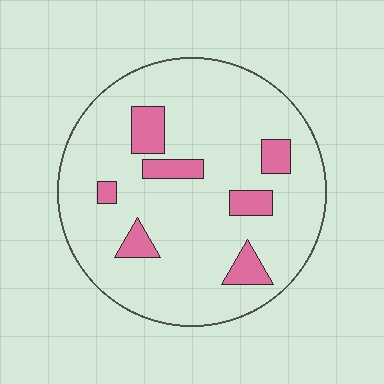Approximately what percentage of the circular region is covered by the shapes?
Approximately 15%.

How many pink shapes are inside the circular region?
7.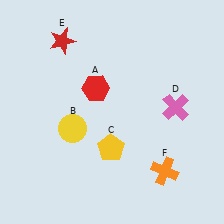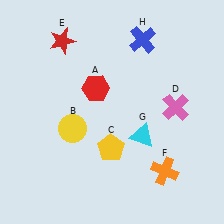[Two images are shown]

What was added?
A cyan triangle (G), a blue cross (H) were added in Image 2.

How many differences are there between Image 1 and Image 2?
There are 2 differences between the two images.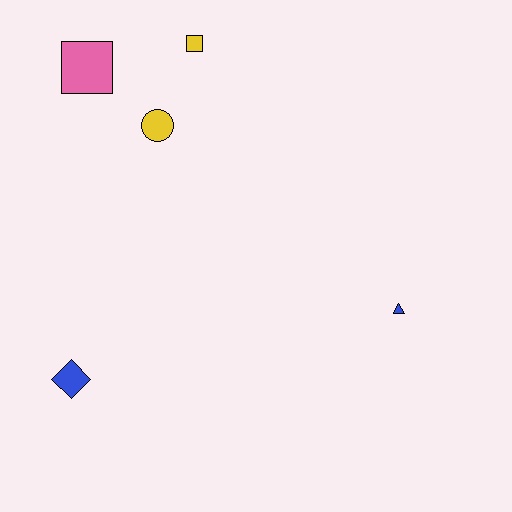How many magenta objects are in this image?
There are no magenta objects.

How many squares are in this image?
There are 2 squares.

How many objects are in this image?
There are 5 objects.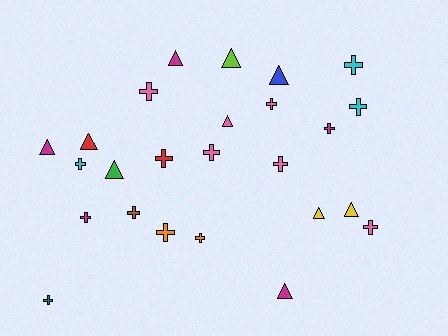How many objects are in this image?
There are 25 objects.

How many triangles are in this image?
There are 10 triangles.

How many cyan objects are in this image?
There are 3 cyan objects.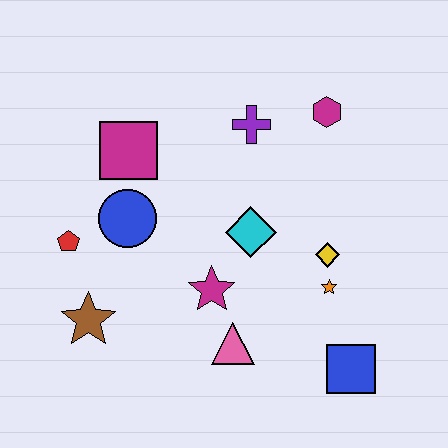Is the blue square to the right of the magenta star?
Yes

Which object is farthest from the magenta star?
The magenta hexagon is farthest from the magenta star.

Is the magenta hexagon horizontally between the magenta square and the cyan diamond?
No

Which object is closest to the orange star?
The yellow diamond is closest to the orange star.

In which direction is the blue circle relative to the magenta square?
The blue circle is below the magenta square.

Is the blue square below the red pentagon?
Yes